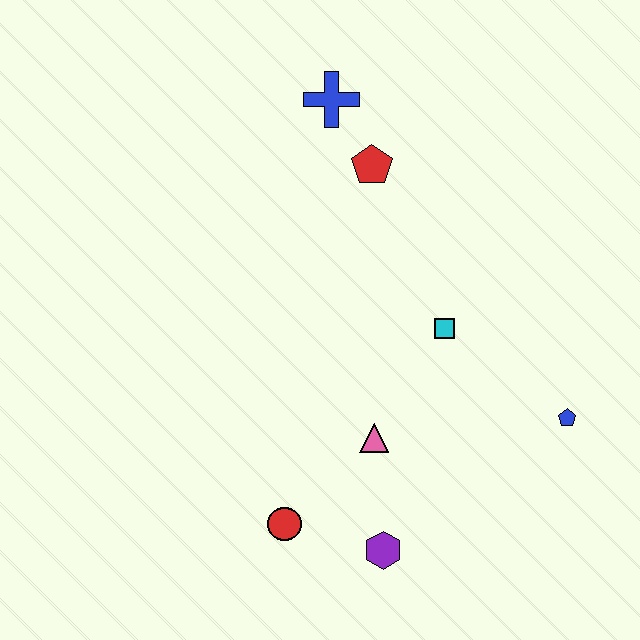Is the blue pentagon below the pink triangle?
No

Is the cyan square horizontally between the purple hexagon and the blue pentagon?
Yes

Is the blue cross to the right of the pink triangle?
No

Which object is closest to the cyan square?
The pink triangle is closest to the cyan square.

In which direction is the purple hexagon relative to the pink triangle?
The purple hexagon is below the pink triangle.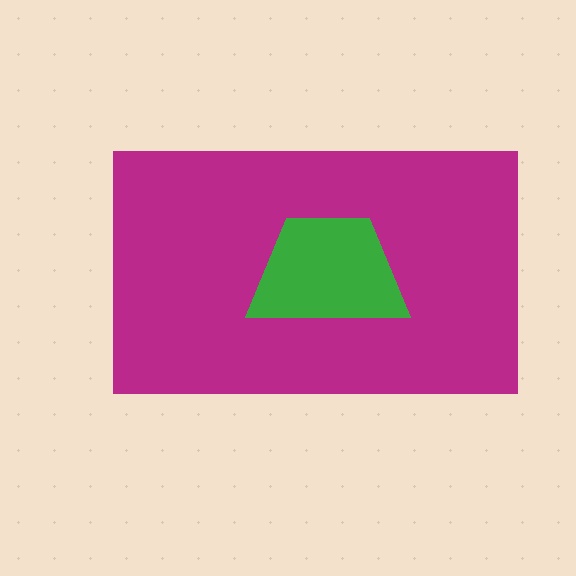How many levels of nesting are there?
2.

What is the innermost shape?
The green trapezoid.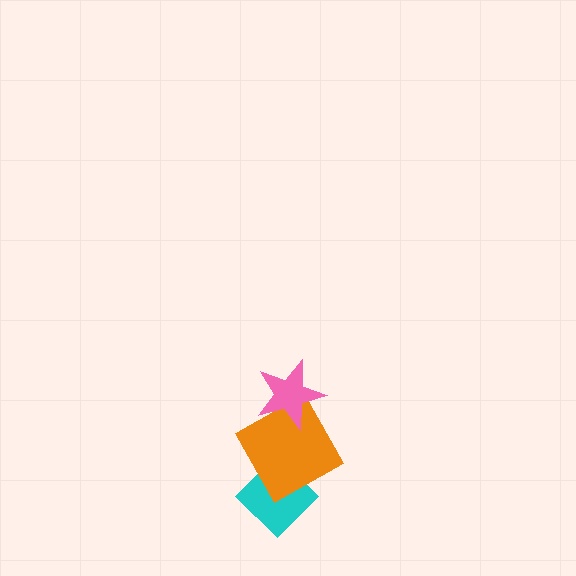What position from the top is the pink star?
The pink star is 1st from the top.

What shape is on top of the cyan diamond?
The orange square is on top of the cyan diamond.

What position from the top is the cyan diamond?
The cyan diamond is 3rd from the top.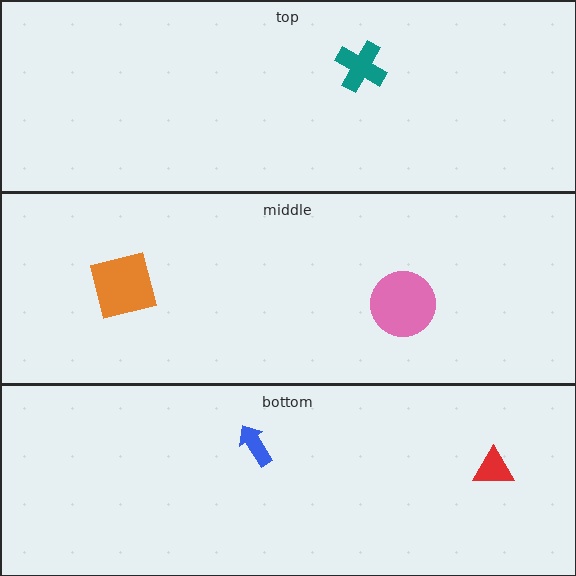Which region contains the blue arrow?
The bottom region.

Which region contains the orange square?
The middle region.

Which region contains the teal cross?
The top region.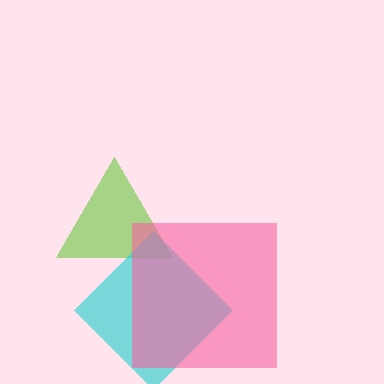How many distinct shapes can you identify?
There are 3 distinct shapes: a lime triangle, a cyan diamond, a pink square.